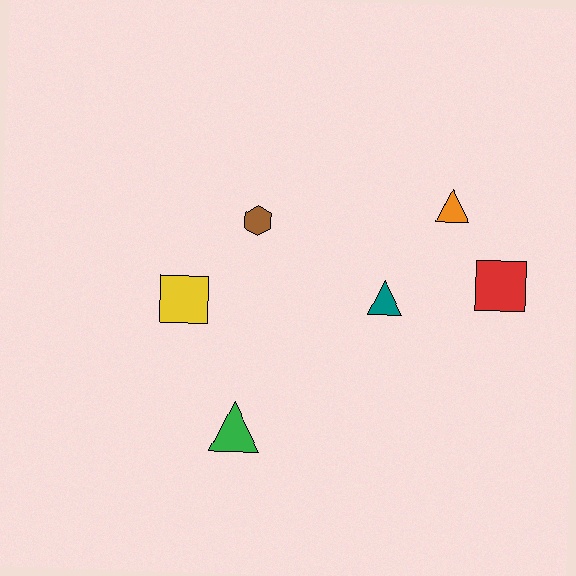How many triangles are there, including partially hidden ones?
There are 3 triangles.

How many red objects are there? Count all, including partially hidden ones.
There is 1 red object.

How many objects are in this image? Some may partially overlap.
There are 6 objects.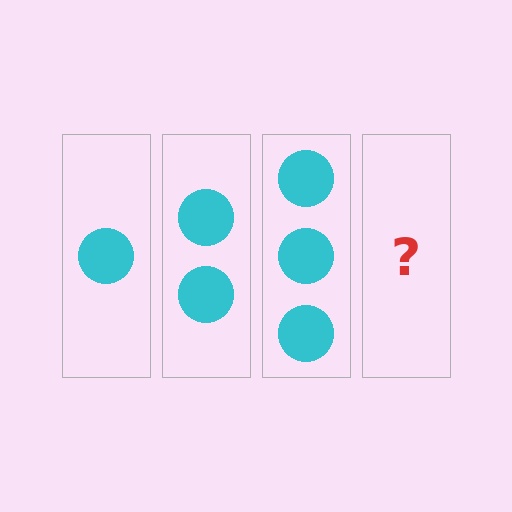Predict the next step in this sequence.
The next step is 4 circles.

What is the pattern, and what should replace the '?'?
The pattern is that each step adds one more circle. The '?' should be 4 circles.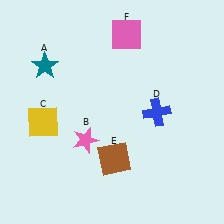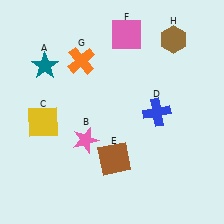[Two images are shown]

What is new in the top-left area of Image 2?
An orange cross (G) was added in the top-left area of Image 2.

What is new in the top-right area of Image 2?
A brown hexagon (H) was added in the top-right area of Image 2.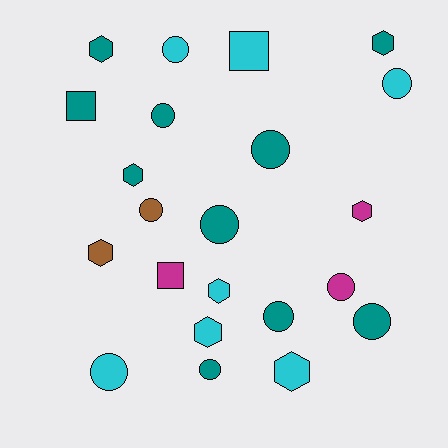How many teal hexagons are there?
There are 3 teal hexagons.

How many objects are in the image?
There are 22 objects.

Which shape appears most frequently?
Circle, with 11 objects.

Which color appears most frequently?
Teal, with 10 objects.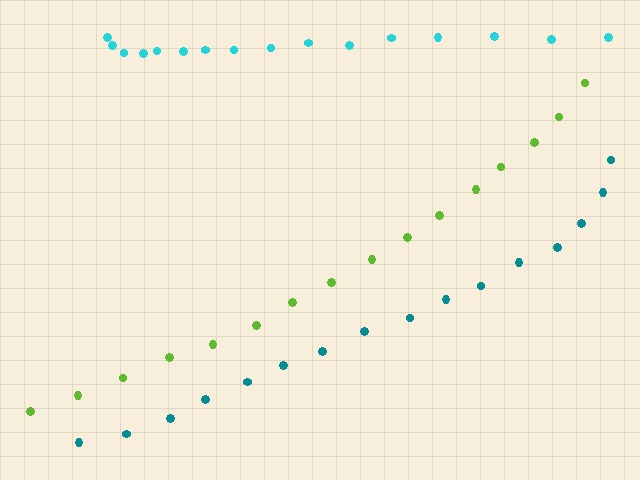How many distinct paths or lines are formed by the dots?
There are 3 distinct paths.